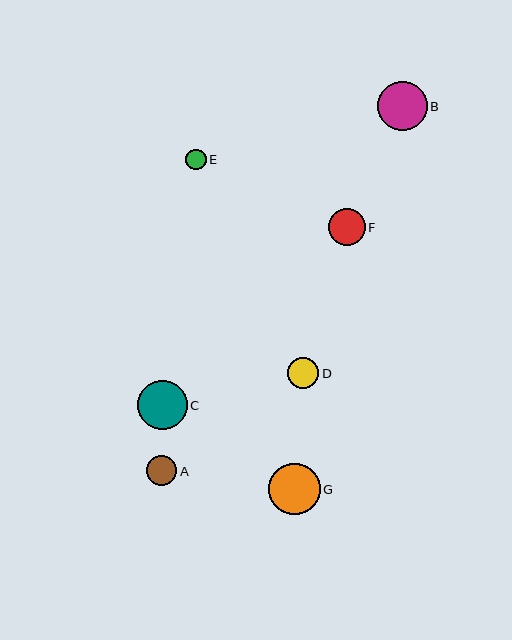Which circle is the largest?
Circle G is the largest with a size of approximately 52 pixels.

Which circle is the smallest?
Circle E is the smallest with a size of approximately 21 pixels.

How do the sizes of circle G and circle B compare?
Circle G and circle B are approximately the same size.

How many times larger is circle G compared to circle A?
Circle G is approximately 1.7 times the size of circle A.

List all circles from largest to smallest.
From largest to smallest: G, B, C, F, D, A, E.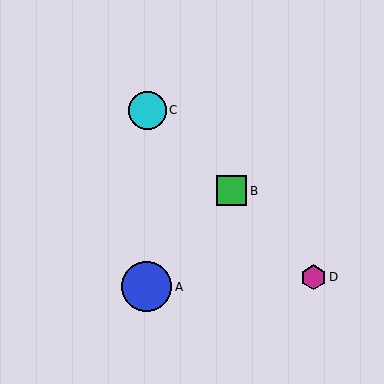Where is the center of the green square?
The center of the green square is at (232, 191).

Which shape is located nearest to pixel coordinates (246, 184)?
The green square (labeled B) at (232, 191) is nearest to that location.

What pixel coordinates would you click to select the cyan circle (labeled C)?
Click at (147, 110) to select the cyan circle C.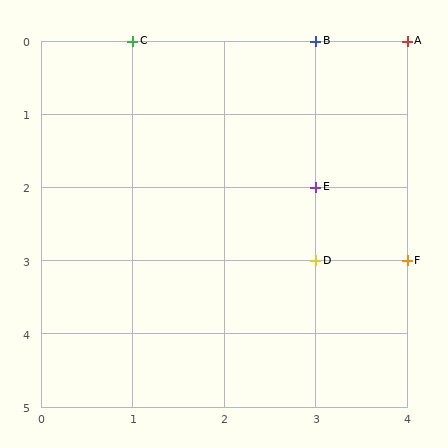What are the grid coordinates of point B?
Point B is at grid coordinates (3, 0).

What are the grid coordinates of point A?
Point A is at grid coordinates (4, 0).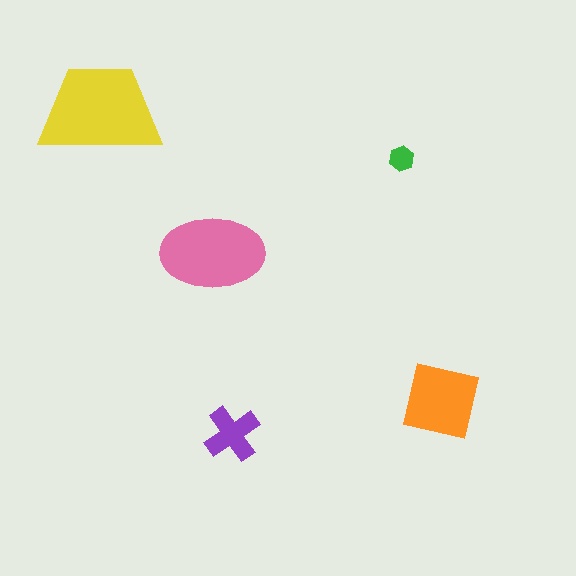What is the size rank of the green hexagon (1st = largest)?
5th.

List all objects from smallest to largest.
The green hexagon, the purple cross, the orange square, the pink ellipse, the yellow trapezoid.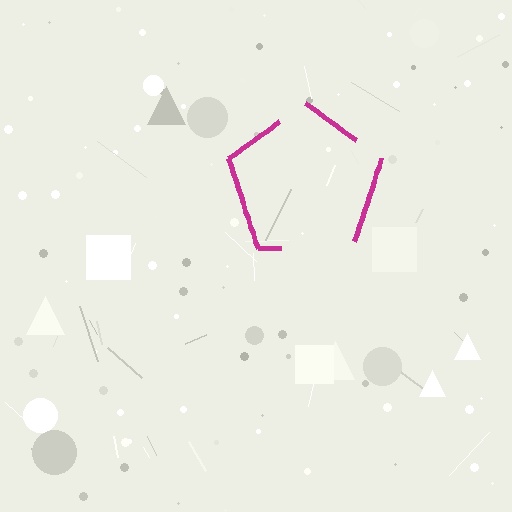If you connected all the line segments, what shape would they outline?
They would outline a pentagon.